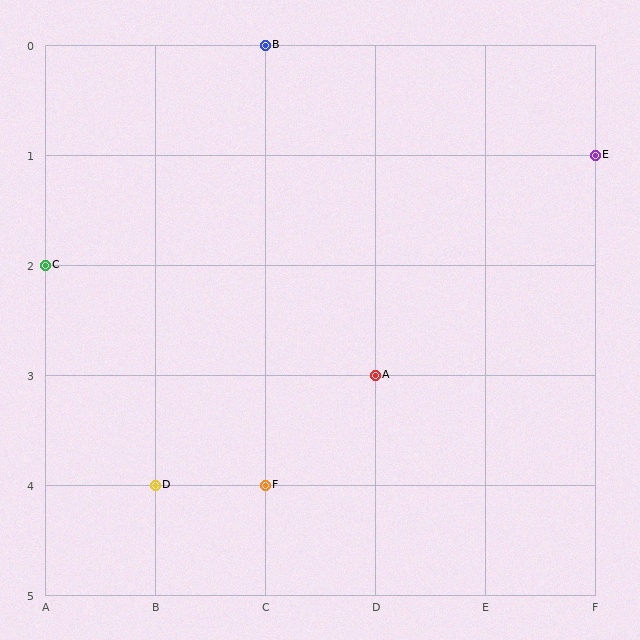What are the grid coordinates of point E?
Point E is at grid coordinates (F, 1).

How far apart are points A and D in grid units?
Points A and D are 2 columns and 1 row apart (about 2.2 grid units diagonally).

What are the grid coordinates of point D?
Point D is at grid coordinates (B, 4).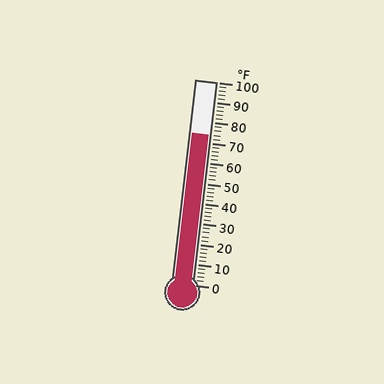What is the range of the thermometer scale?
The thermometer scale ranges from 0°F to 100°F.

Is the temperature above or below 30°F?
The temperature is above 30°F.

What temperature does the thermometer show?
The thermometer shows approximately 74°F.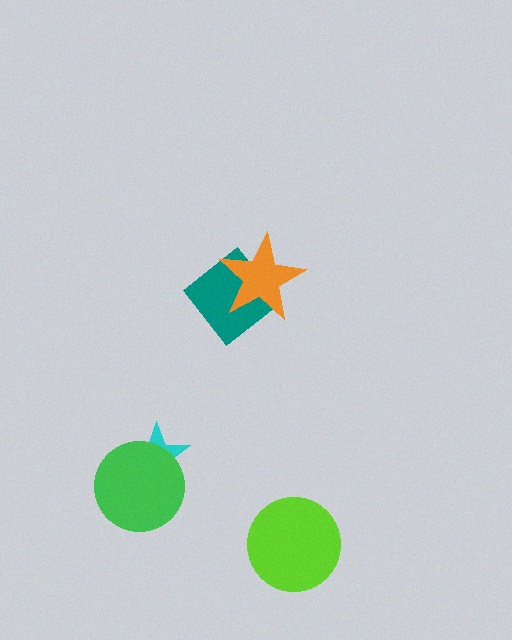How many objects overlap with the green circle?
1 object overlaps with the green circle.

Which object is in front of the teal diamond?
The orange star is in front of the teal diamond.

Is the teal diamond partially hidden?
Yes, it is partially covered by another shape.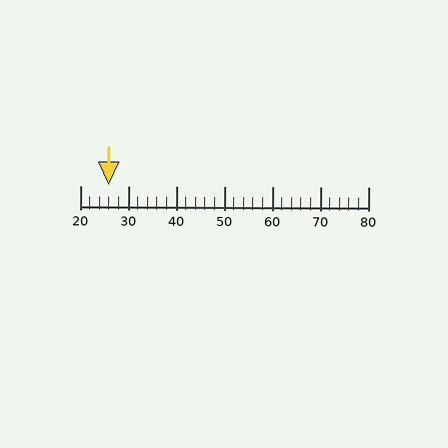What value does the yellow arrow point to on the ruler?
The yellow arrow points to approximately 26.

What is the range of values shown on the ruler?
The ruler shows values from 20 to 80.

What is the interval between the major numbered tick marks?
The major tick marks are spaced 10 units apart.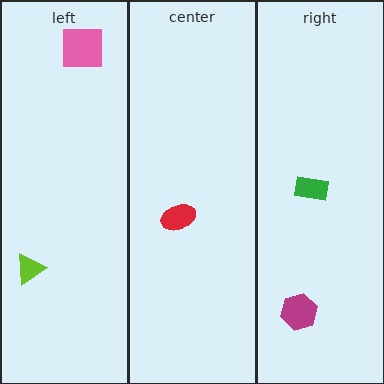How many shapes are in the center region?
1.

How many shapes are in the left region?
2.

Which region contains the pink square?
The left region.